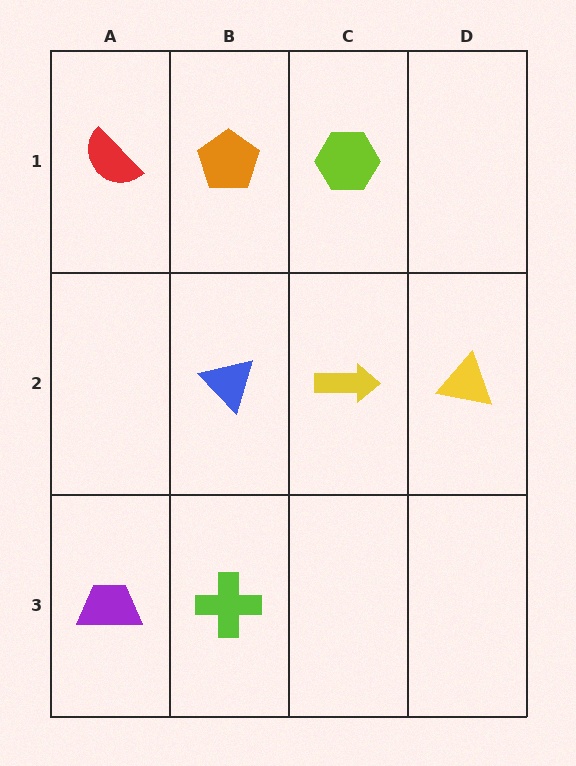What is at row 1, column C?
A lime hexagon.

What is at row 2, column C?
A yellow arrow.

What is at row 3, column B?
A lime cross.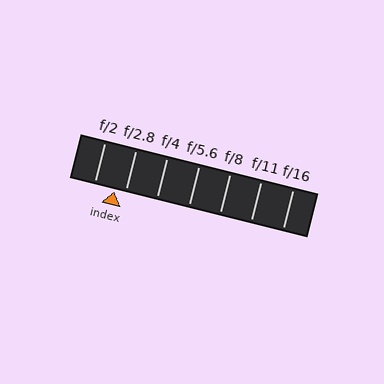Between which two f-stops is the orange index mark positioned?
The index mark is between f/2 and f/2.8.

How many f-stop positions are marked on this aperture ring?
There are 7 f-stop positions marked.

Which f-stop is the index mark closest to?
The index mark is closest to f/2.8.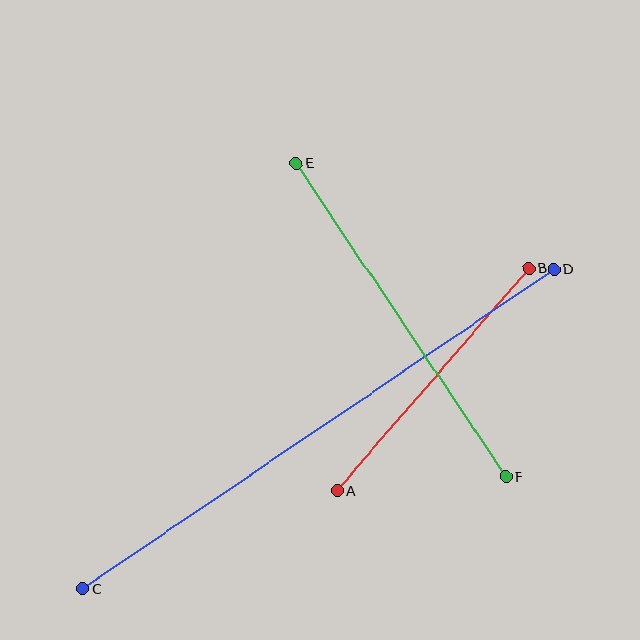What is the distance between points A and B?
The distance is approximately 294 pixels.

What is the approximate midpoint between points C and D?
The midpoint is at approximately (318, 429) pixels.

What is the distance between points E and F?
The distance is approximately 377 pixels.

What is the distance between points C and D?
The distance is approximately 569 pixels.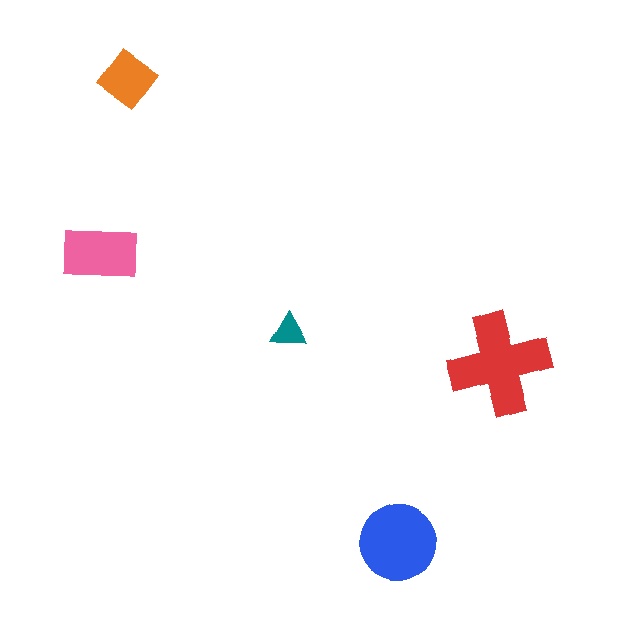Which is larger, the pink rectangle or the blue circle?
The blue circle.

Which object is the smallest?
The teal triangle.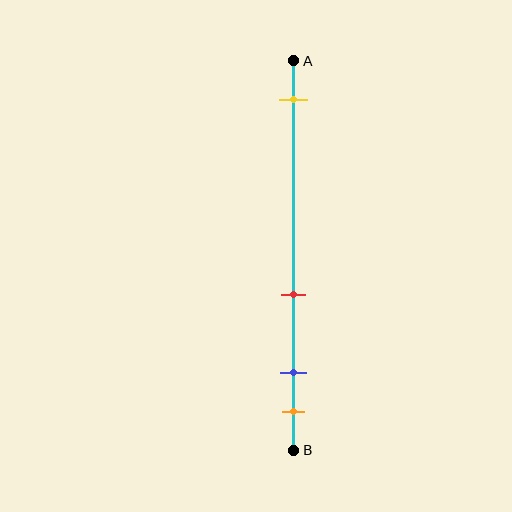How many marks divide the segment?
There are 4 marks dividing the segment.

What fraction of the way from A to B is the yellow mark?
The yellow mark is approximately 10% (0.1) of the way from A to B.